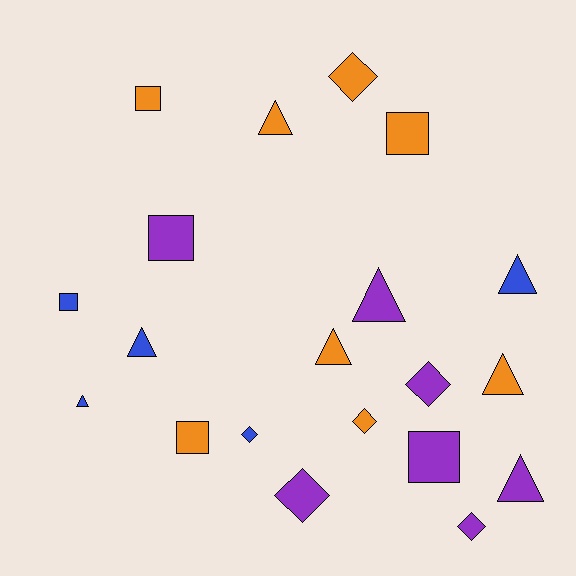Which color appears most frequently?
Orange, with 8 objects.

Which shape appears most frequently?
Triangle, with 8 objects.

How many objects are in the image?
There are 20 objects.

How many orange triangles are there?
There are 3 orange triangles.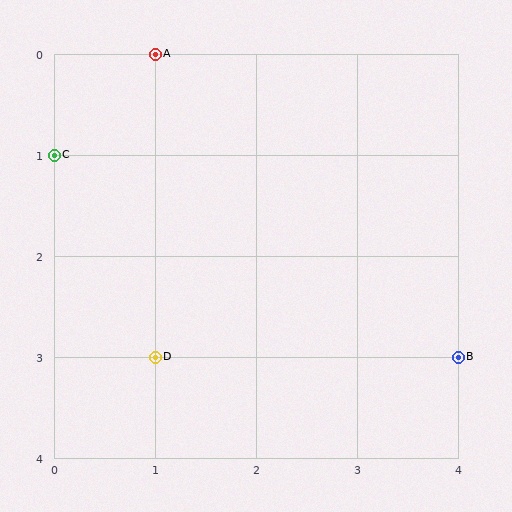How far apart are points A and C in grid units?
Points A and C are 1 column and 1 row apart (about 1.4 grid units diagonally).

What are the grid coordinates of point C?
Point C is at grid coordinates (0, 1).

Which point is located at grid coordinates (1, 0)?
Point A is at (1, 0).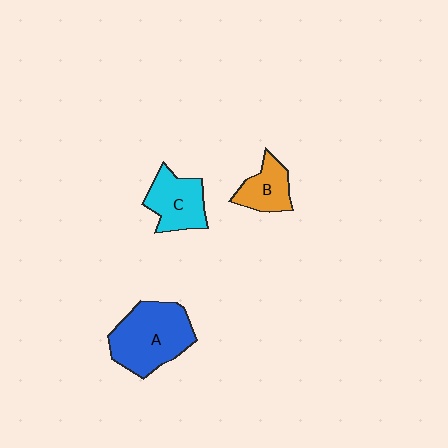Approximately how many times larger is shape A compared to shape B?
Approximately 2.0 times.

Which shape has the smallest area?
Shape B (orange).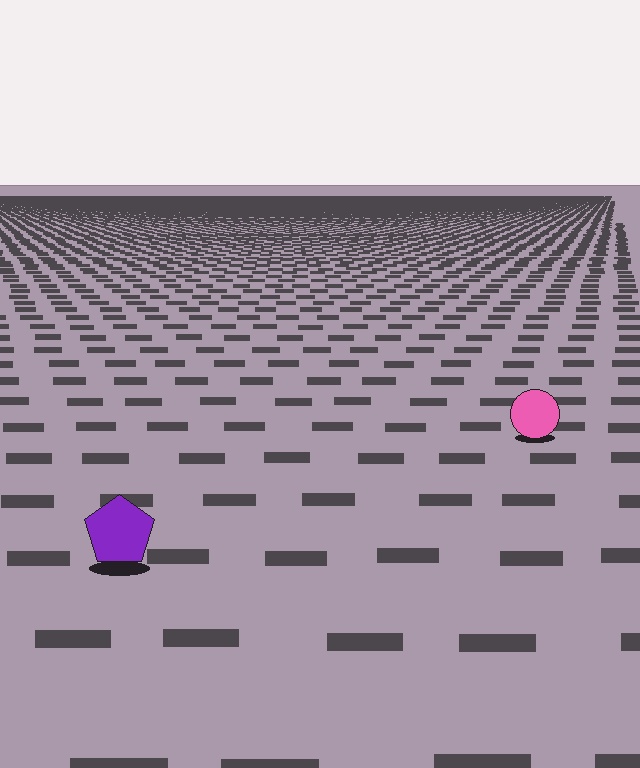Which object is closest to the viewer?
The purple pentagon is closest. The texture marks near it are larger and more spread out.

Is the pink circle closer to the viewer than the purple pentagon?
No. The purple pentagon is closer — you can tell from the texture gradient: the ground texture is coarser near it.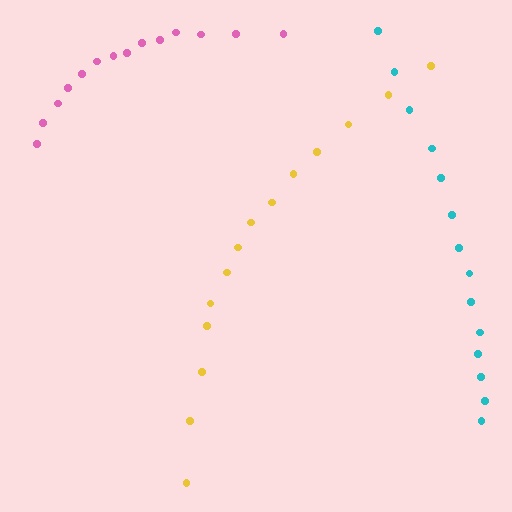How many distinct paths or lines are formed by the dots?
There are 3 distinct paths.